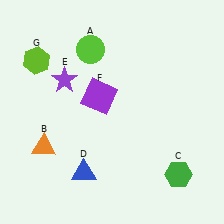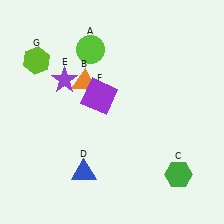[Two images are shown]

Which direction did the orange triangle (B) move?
The orange triangle (B) moved up.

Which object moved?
The orange triangle (B) moved up.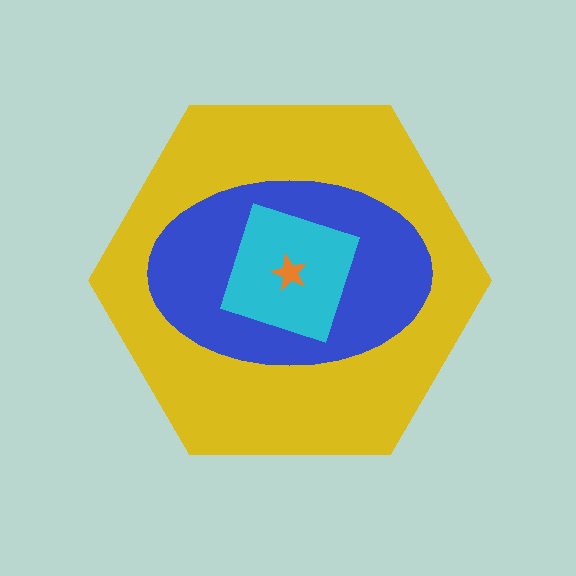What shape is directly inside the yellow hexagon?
The blue ellipse.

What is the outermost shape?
The yellow hexagon.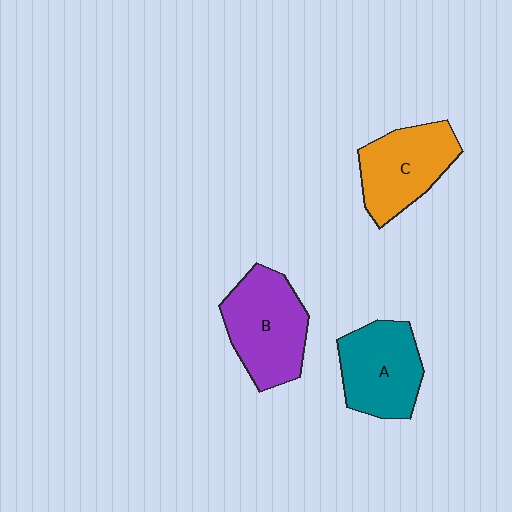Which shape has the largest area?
Shape B (purple).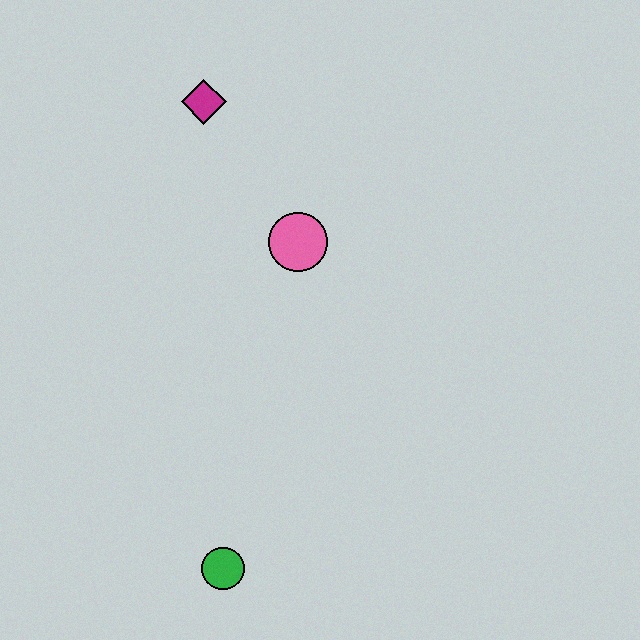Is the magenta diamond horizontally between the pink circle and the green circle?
No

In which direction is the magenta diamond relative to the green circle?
The magenta diamond is above the green circle.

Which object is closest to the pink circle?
The magenta diamond is closest to the pink circle.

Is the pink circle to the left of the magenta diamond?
No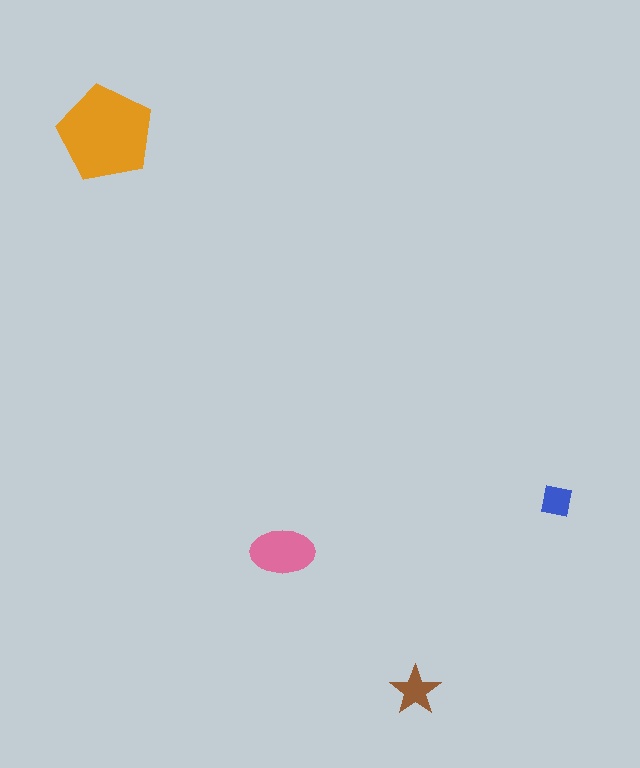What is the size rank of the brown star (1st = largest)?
3rd.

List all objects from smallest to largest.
The blue square, the brown star, the pink ellipse, the orange pentagon.